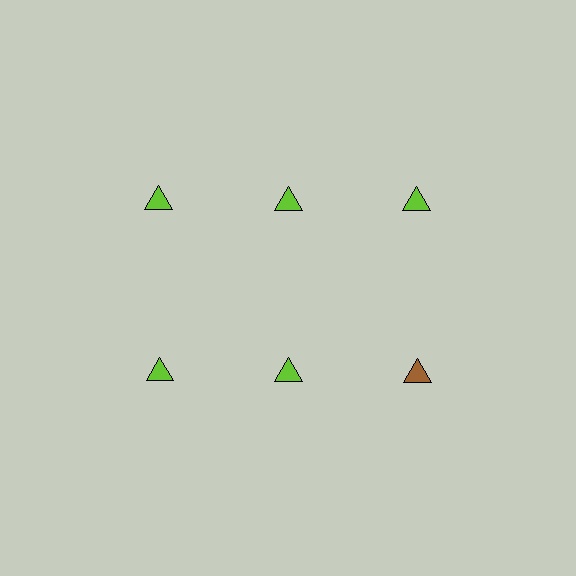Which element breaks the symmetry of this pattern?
The brown triangle in the second row, center column breaks the symmetry. All other shapes are lime triangles.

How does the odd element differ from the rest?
It has a different color: brown instead of lime.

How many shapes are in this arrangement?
There are 6 shapes arranged in a grid pattern.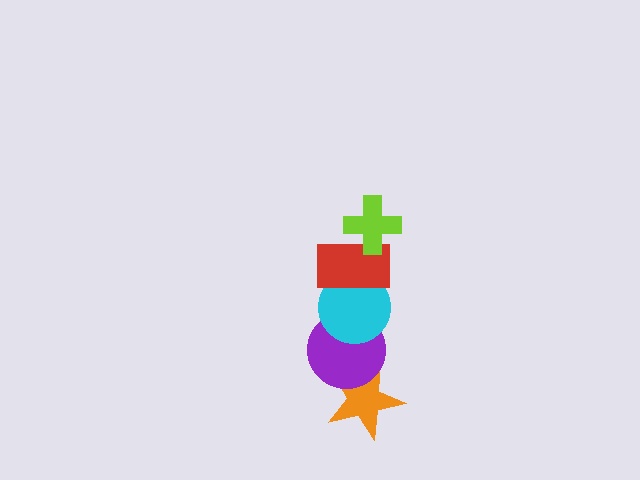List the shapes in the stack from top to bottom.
From top to bottom: the lime cross, the red rectangle, the cyan circle, the purple circle, the orange star.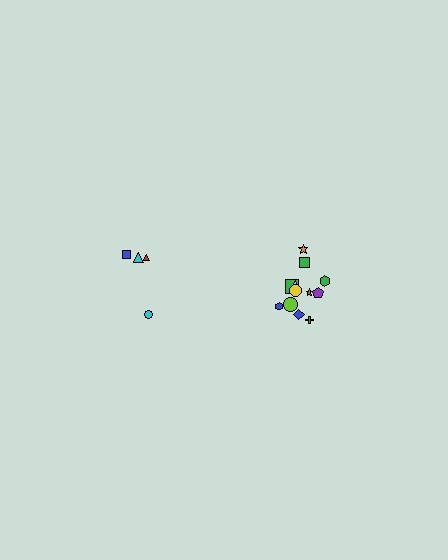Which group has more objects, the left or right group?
The right group.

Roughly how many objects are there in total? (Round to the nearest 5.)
Roughly 15 objects in total.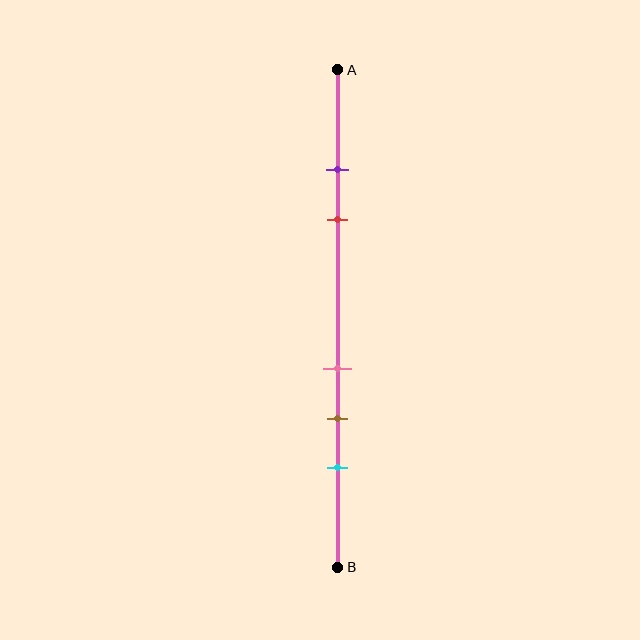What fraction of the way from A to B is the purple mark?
The purple mark is approximately 20% (0.2) of the way from A to B.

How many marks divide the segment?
There are 5 marks dividing the segment.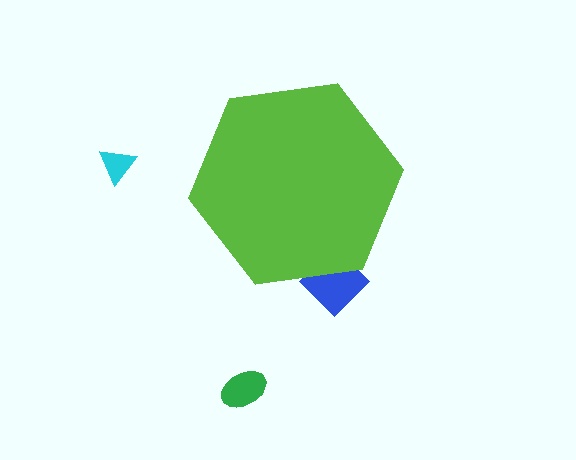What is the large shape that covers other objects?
A lime hexagon.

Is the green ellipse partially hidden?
No, the green ellipse is fully visible.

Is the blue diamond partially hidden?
Yes, the blue diamond is partially hidden behind the lime hexagon.